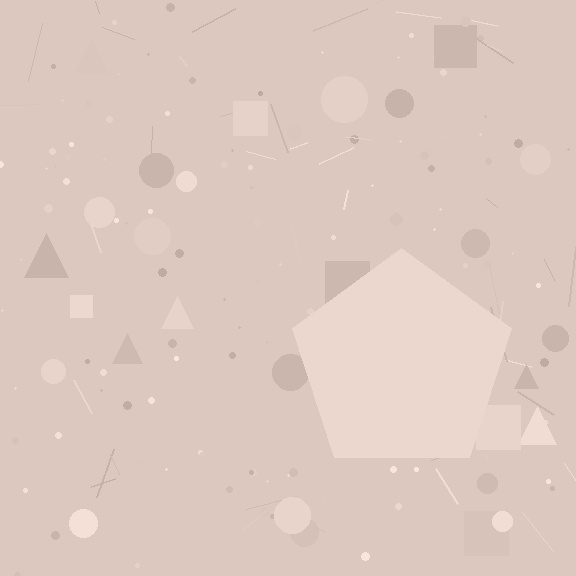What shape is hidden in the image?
A pentagon is hidden in the image.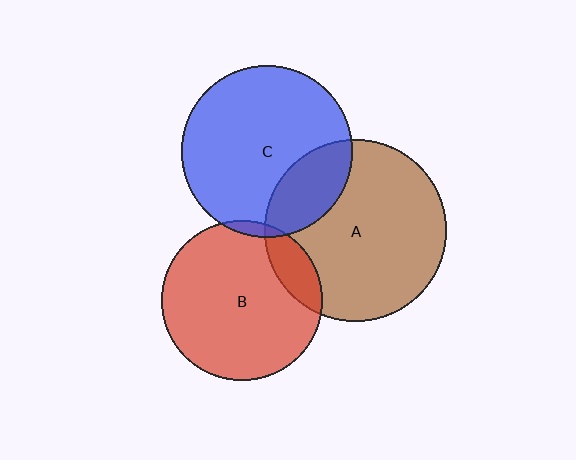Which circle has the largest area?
Circle A (brown).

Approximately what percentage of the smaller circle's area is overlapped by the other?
Approximately 15%.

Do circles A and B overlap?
Yes.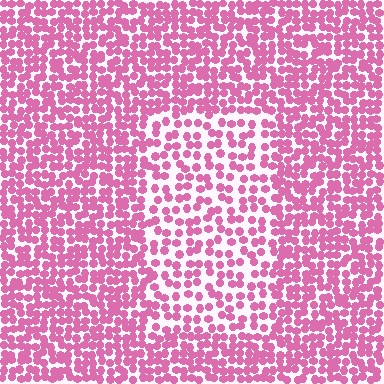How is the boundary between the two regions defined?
The boundary is defined by a change in element density (approximately 1.7x ratio). All elements are the same color, size, and shape.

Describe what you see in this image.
The image contains small pink elements arranged at two different densities. A rectangle-shaped region is visible where the elements are less densely packed than the surrounding area.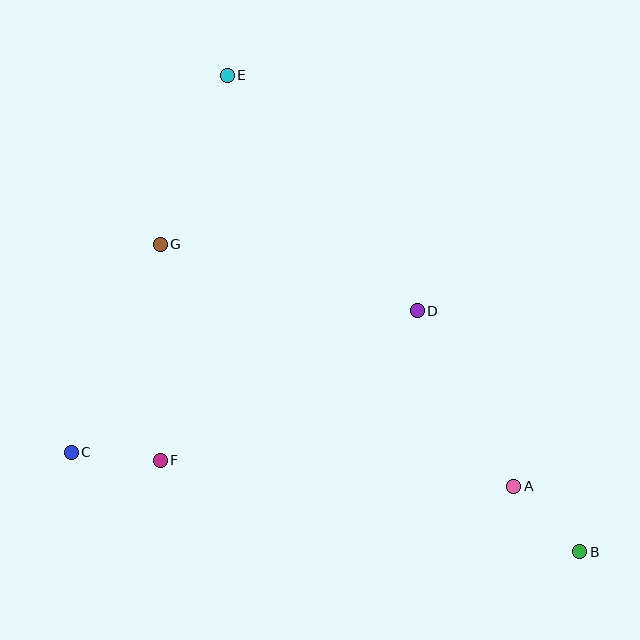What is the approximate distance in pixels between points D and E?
The distance between D and E is approximately 302 pixels.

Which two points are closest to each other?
Points C and F are closest to each other.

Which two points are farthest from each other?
Points B and E are farthest from each other.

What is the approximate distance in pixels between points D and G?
The distance between D and G is approximately 265 pixels.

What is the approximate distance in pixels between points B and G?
The distance between B and G is approximately 520 pixels.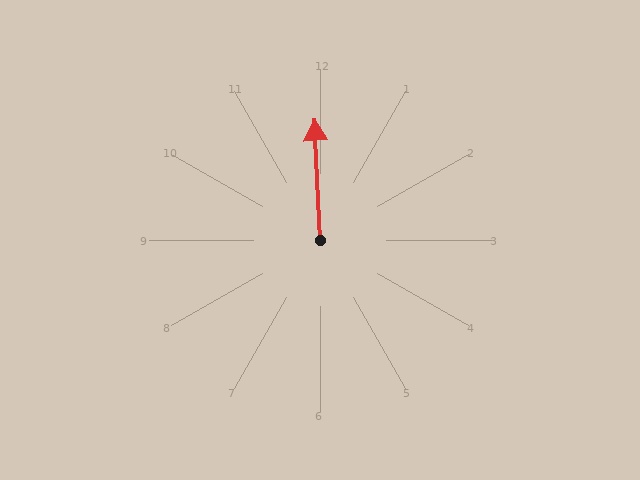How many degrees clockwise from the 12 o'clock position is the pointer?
Approximately 357 degrees.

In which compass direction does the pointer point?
North.